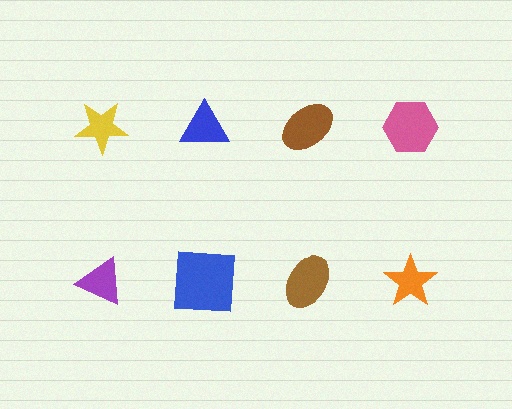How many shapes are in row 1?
4 shapes.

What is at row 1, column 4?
A pink hexagon.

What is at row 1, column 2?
A blue triangle.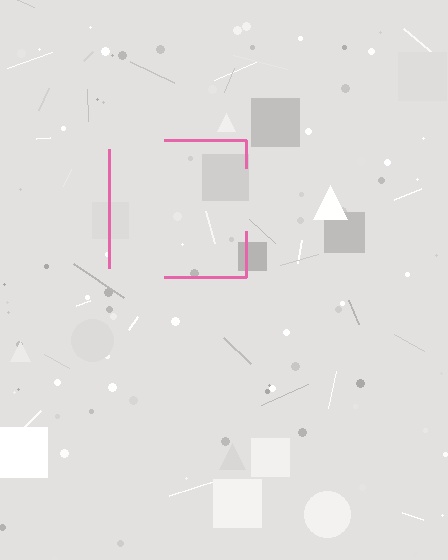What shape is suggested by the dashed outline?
The dashed outline suggests a square.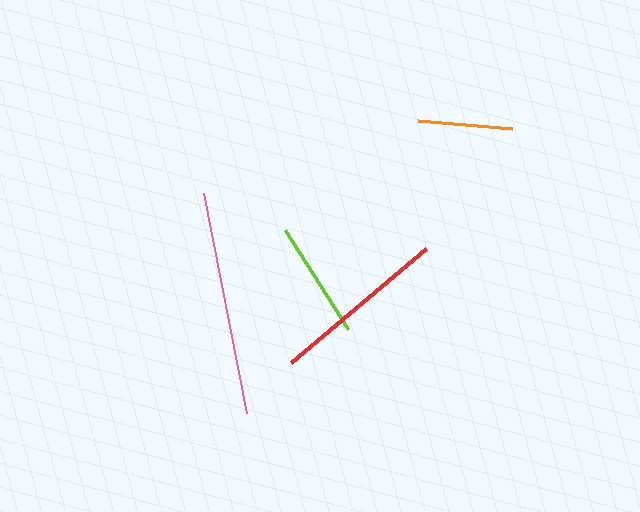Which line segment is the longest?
The pink line is the longest at approximately 224 pixels.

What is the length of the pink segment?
The pink segment is approximately 224 pixels long.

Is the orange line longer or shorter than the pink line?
The pink line is longer than the orange line.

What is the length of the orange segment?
The orange segment is approximately 94 pixels long.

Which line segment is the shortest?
The orange line is the shortest at approximately 94 pixels.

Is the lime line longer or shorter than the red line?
The red line is longer than the lime line.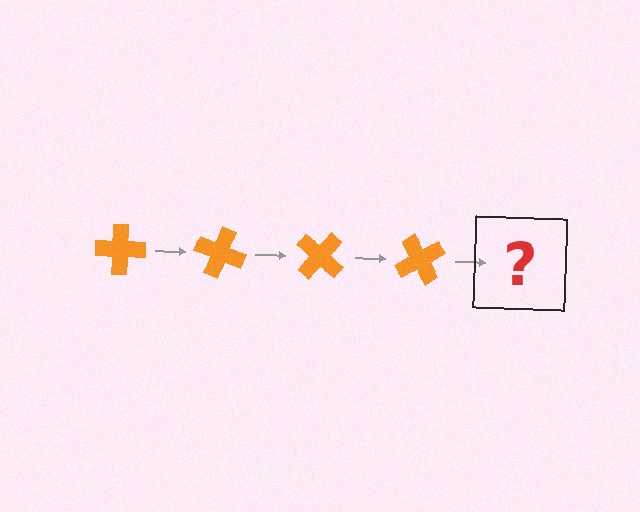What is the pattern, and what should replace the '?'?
The pattern is that the cross rotates 20 degrees each step. The '?' should be an orange cross rotated 80 degrees.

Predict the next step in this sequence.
The next step is an orange cross rotated 80 degrees.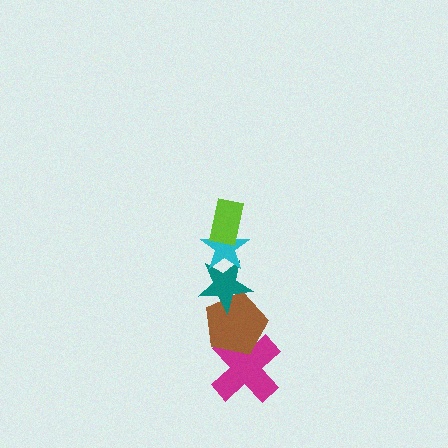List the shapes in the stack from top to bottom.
From top to bottom: the lime rectangle, the cyan star, the teal star, the brown pentagon, the magenta cross.